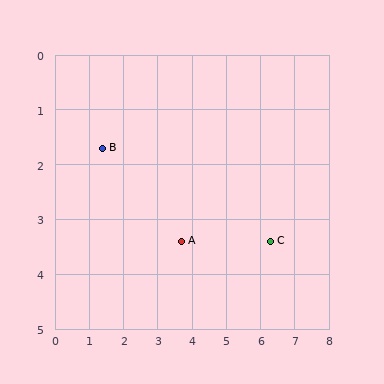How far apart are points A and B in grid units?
Points A and B are about 2.9 grid units apart.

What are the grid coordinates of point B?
Point B is at approximately (1.4, 1.7).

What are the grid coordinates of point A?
Point A is at approximately (3.7, 3.4).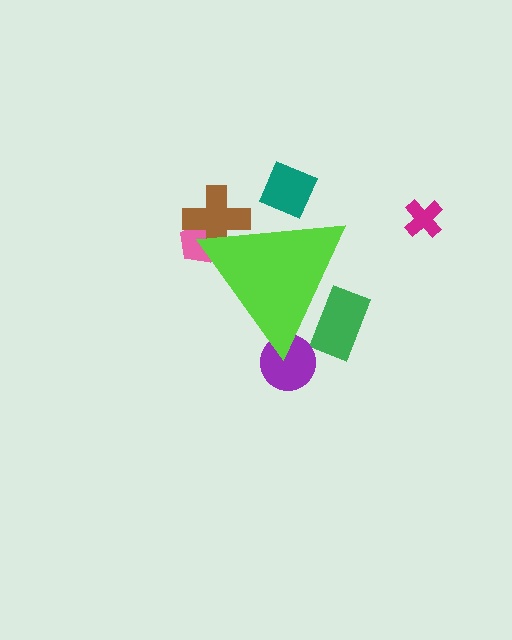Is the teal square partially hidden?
Yes, the teal square is partially hidden behind the lime triangle.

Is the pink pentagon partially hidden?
Yes, the pink pentagon is partially hidden behind the lime triangle.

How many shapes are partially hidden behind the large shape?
5 shapes are partially hidden.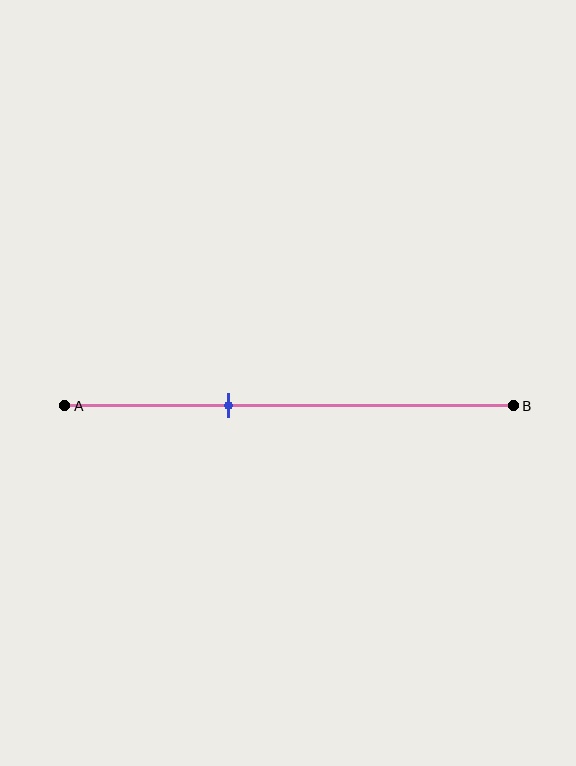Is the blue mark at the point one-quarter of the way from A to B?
No, the mark is at about 35% from A, not at the 25% one-quarter point.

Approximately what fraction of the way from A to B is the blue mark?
The blue mark is approximately 35% of the way from A to B.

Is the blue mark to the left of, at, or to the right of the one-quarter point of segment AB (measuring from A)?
The blue mark is to the right of the one-quarter point of segment AB.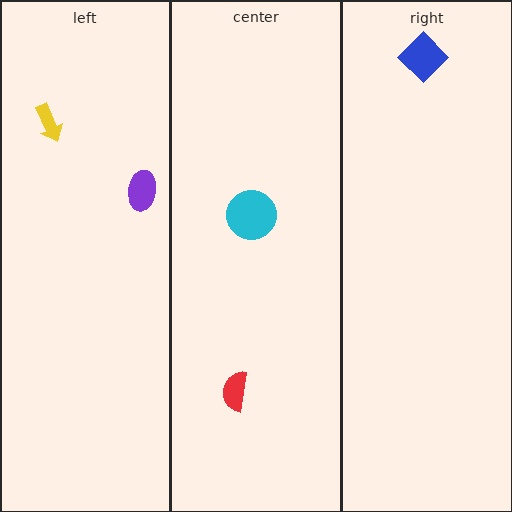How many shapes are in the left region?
2.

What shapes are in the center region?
The cyan circle, the red semicircle.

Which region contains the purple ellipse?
The left region.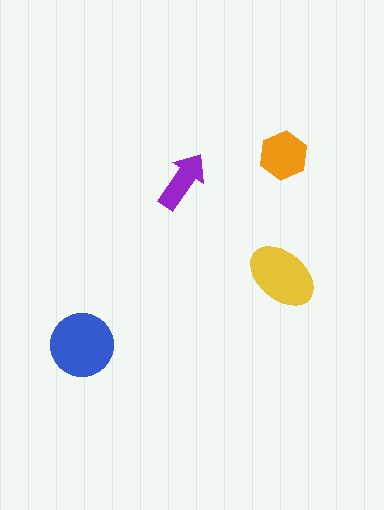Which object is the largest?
The blue circle.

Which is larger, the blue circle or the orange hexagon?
The blue circle.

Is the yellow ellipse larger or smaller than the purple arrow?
Larger.